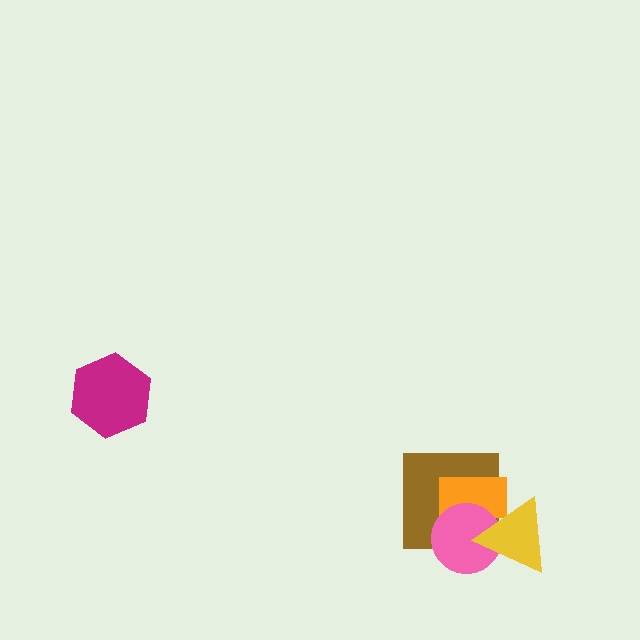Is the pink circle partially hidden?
Yes, it is partially covered by another shape.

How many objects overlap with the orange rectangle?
3 objects overlap with the orange rectangle.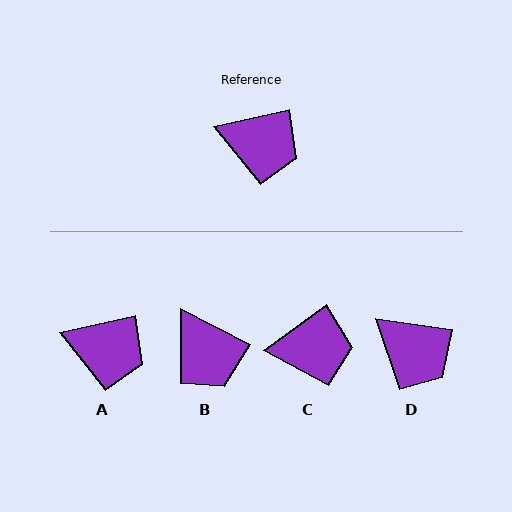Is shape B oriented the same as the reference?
No, it is off by about 39 degrees.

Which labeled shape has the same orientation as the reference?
A.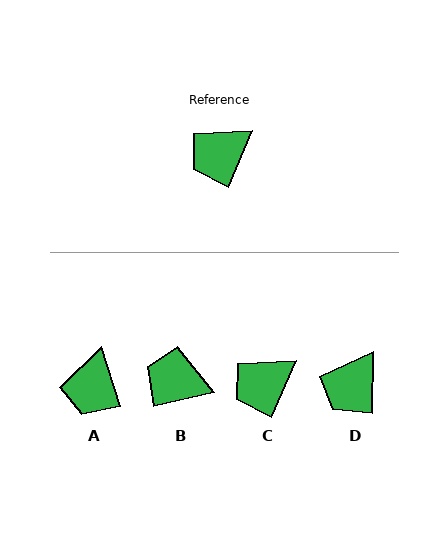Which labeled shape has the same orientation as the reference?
C.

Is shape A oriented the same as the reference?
No, it is off by about 41 degrees.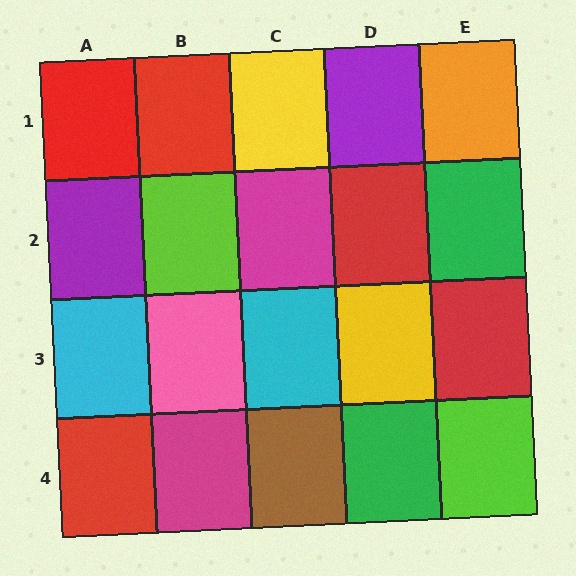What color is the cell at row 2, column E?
Green.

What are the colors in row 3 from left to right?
Cyan, pink, cyan, yellow, red.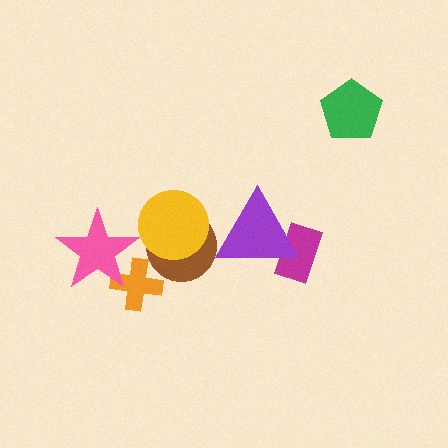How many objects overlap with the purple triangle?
1 object overlaps with the purple triangle.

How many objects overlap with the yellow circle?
1 object overlaps with the yellow circle.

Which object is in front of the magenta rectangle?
The purple triangle is in front of the magenta rectangle.